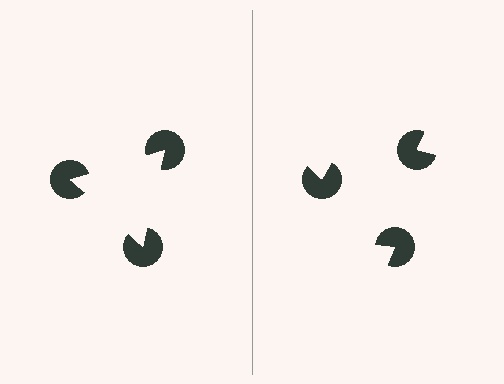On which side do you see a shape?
An illusory triangle appears on the left side. On the right side the wedge cuts are rotated, so no coherent shape forms.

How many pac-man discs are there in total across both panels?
6 — 3 on each side.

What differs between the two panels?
The pac-man discs are positioned identically on both sides; only the wedge orientations differ. On the left they align to a triangle; on the right they are misaligned.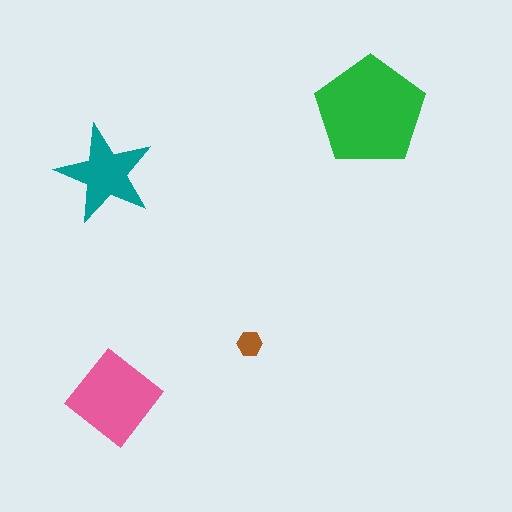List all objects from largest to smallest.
The green pentagon, the pink diamond, the teal star, the brown hexagon.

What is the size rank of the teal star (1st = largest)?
3rd.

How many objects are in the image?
There are 4 objects in the image.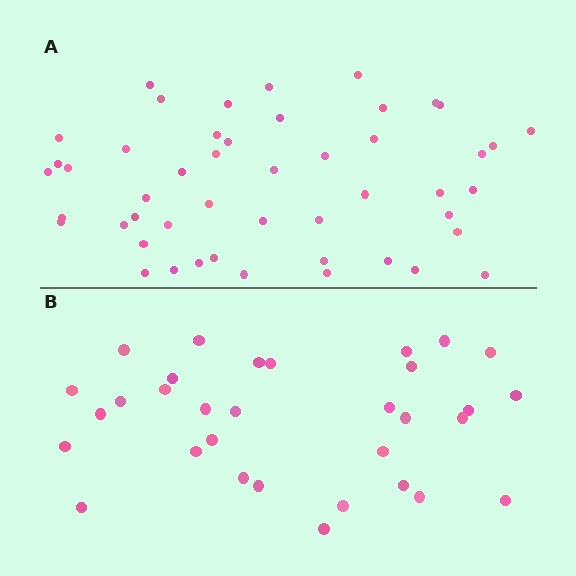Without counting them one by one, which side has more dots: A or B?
Region A (the top region) has more dots.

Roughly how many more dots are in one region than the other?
Region A has approximately 15 more dots than region B.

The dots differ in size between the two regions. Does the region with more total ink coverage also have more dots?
No. Region B has more total ink coverage because its dots are larger, but region A actually contains more individual dots. Total area can be misleading — the number of items is what matters here.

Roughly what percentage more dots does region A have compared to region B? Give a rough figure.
About 55% more.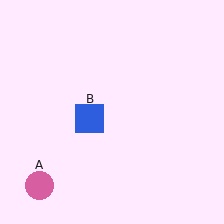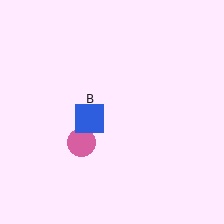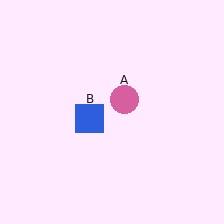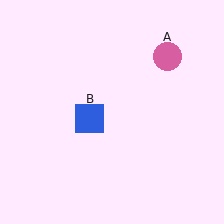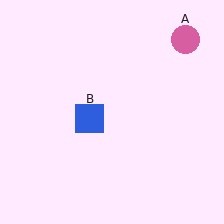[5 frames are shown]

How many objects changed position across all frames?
1 object changed position: pink circle (object A).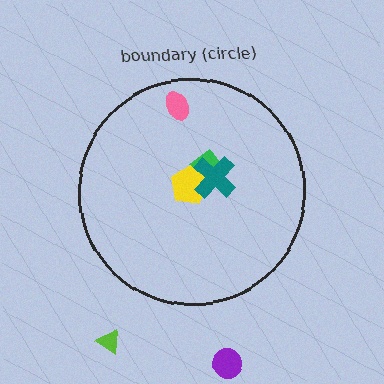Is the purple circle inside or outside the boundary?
Outside.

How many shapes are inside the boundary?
4 inside, 2 outside.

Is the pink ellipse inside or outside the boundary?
Inside.